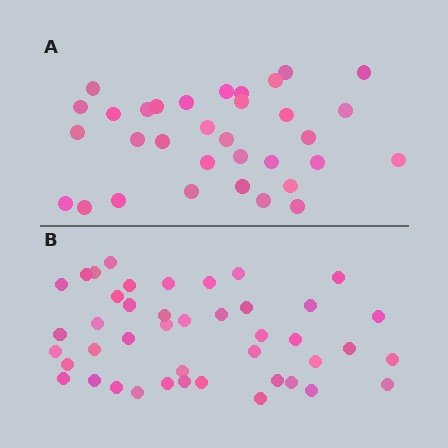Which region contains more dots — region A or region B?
Region B (the bottom region) has more dots.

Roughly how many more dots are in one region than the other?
Region B has roughly 10 or so more dots than region A.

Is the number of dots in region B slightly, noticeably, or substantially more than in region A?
Region B has noticeably more, but not dramatically so. The ratio is roughly 1.3 to 1.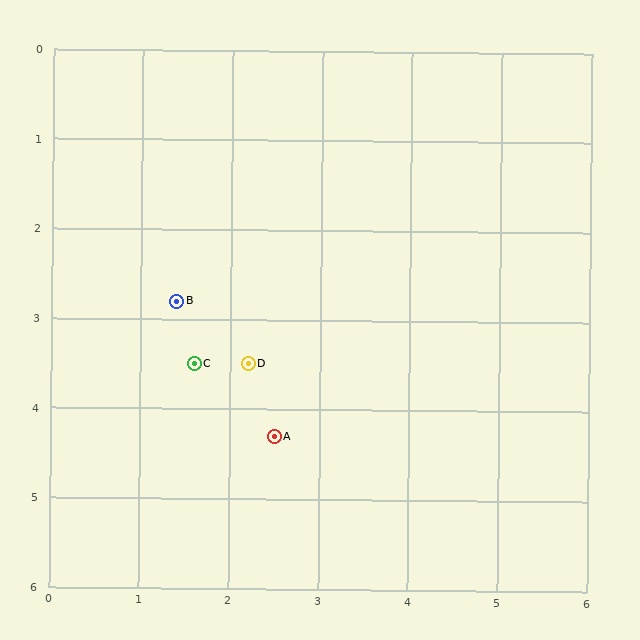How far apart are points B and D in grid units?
Points B and D are about 1.1 grid units apart.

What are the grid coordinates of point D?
Point D is at approximately (2.2, 3.5).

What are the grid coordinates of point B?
Point B is at approximately (1.4, 2.8).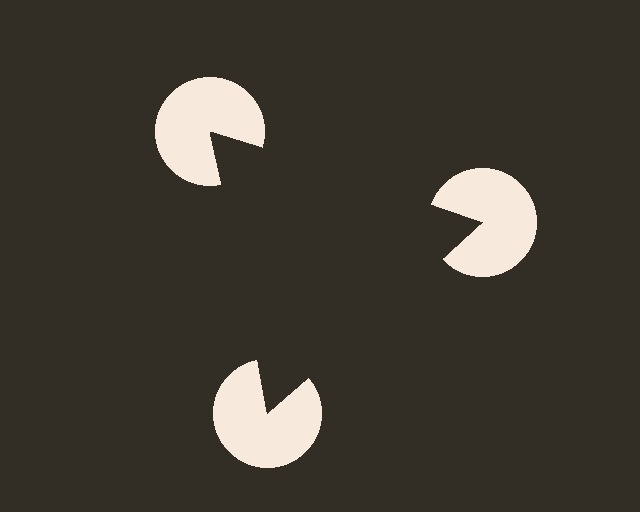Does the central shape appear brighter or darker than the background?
It typically appears slightly darker than the background, even though no actual brightness change is drawn.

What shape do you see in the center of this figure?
An illusory triangle — its edges are inferred from the aligned wedge cuts in the pac-man discs, not physically drawn.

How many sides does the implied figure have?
3 sides.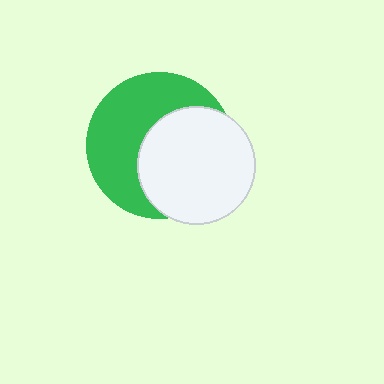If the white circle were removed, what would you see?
You would see the complete green circle.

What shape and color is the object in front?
The object in front is a white circle.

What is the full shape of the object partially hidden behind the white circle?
The partially hidden object is a green circle.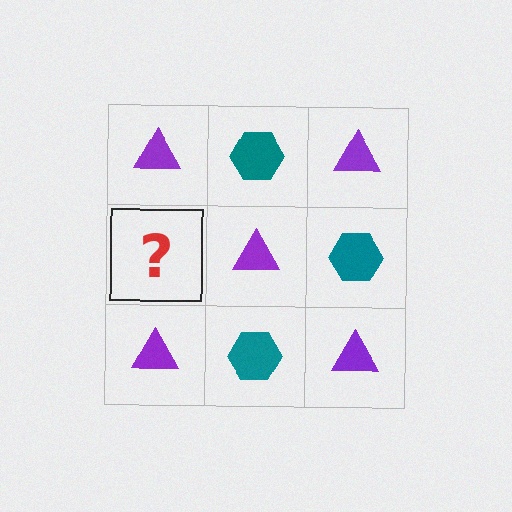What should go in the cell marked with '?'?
The missing cell should contain a teal hexagon.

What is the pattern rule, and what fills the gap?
The rule is that it alternates purple triangle and teal hexagon in a checkerboard pattern. The gap should be filled with a teal hexagon.